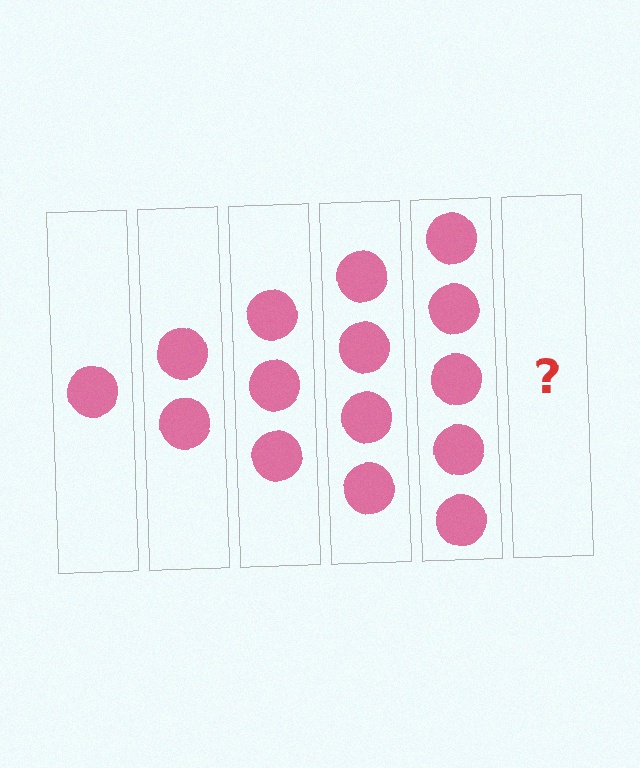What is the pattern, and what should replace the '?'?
The pattern is that each step adds one more circle. The '?' should be 6 circles.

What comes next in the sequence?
The next element should be 6 circles.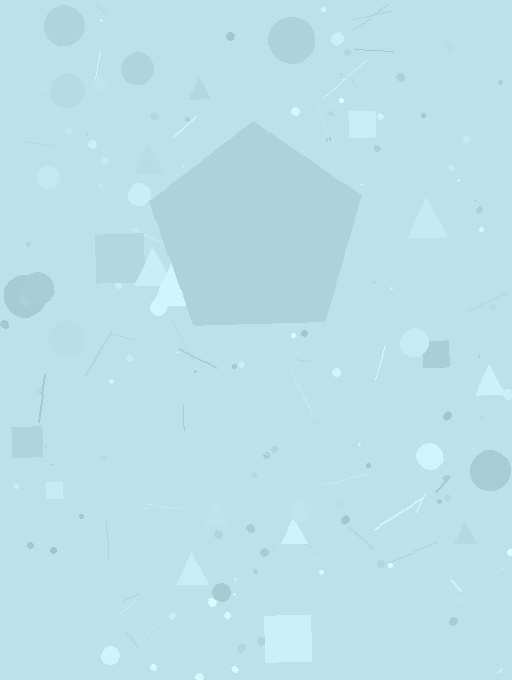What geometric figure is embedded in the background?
A pentagon is embedded in the background.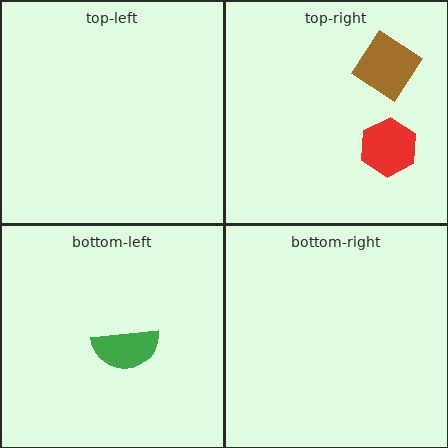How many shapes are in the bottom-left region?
1.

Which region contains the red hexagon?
The top-right region.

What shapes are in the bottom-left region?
The green semicircle.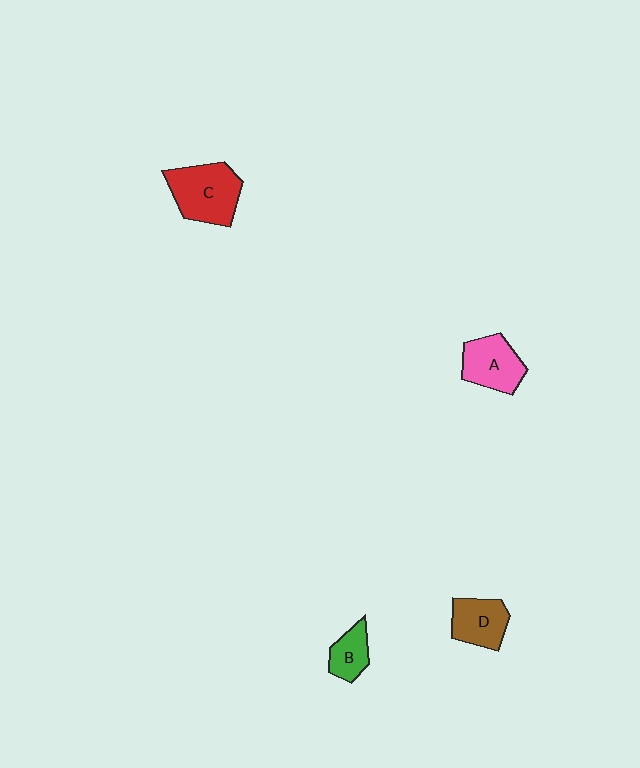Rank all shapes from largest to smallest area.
From largest to smallest: C (red), A (pink), D (brown), B (green).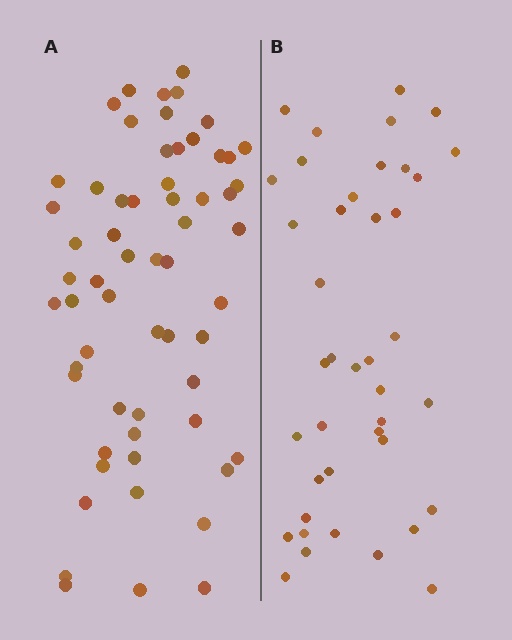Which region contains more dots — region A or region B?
Region A (the left region) has more dots.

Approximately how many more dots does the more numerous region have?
Region A has approximately 20 more dots than region B.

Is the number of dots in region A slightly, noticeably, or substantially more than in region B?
Region A has substantially more. The ratio is roughly 1.5 to 1.